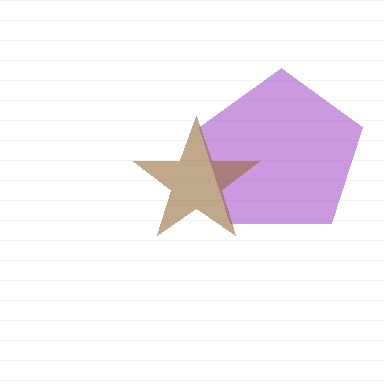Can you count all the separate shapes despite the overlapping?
Yes, there are 2 separate shapes.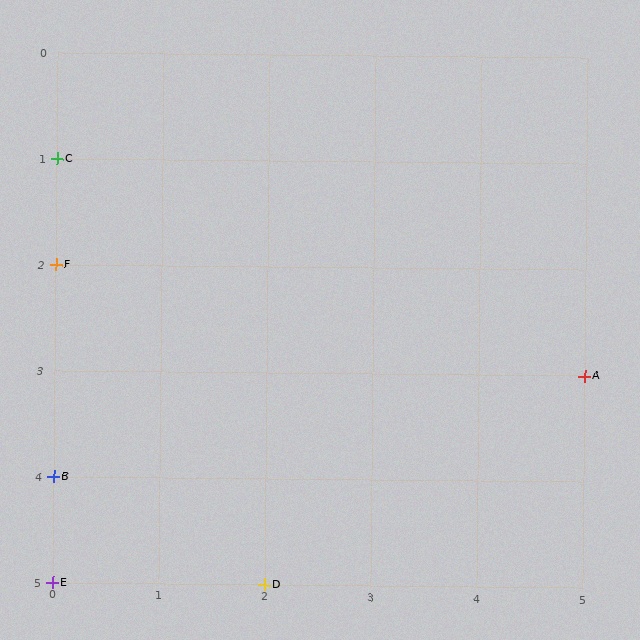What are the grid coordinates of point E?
Point E is at grid coordinates (0, 5).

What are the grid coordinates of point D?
Point D is at grid coordinates (2, 5).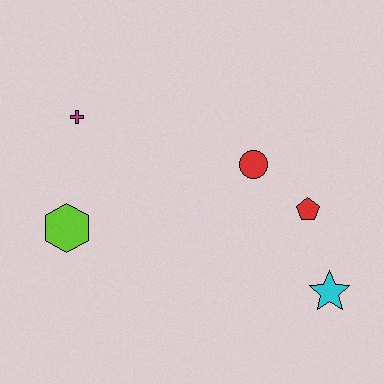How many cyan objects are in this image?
There is 1 cyan object.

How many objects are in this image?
There are 5 objects.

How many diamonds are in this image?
There are no diamonds.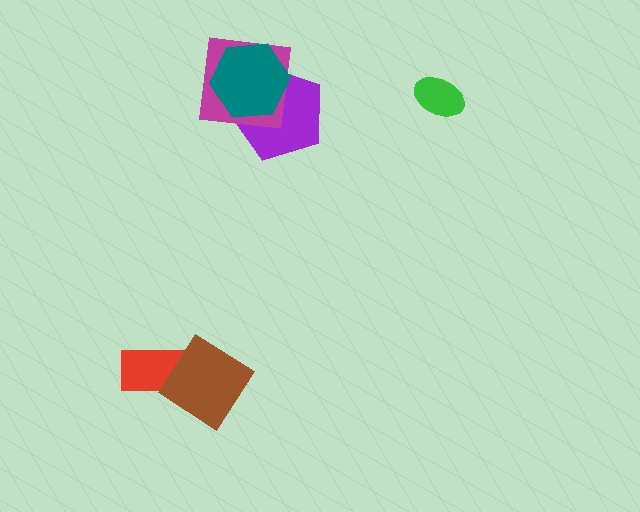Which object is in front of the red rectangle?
The brown diamond is in front of the red rectangle.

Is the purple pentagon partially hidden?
Yes, it is partially covered by another shape.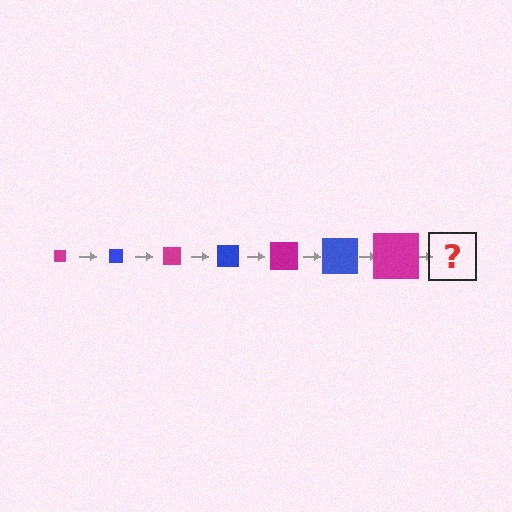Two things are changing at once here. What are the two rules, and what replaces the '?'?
The two rules are that the square grows larger each step and the color cycles through magenta and blue. The '?' should be a blue square, larger than the previous one.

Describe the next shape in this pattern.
It should be a blue square, larger than the previous one.